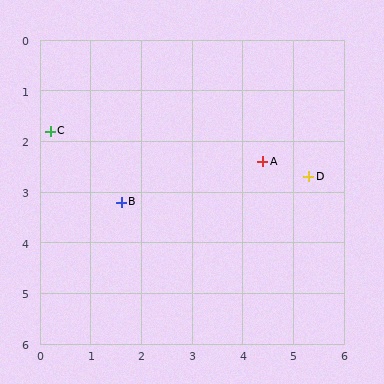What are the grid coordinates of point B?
Point B is at approximately (1.6, 3.2).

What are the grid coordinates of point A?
Point A is at approximately (4.4, 2.4).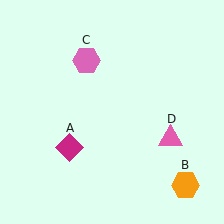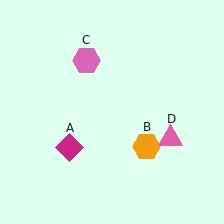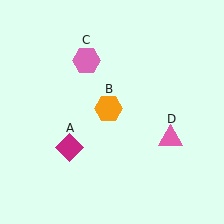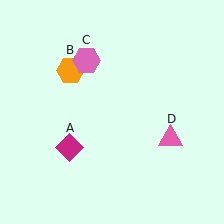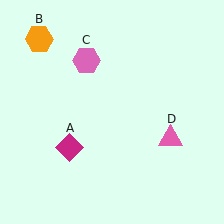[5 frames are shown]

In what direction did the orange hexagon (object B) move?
The orange hexagon (object B) moved up and to the left.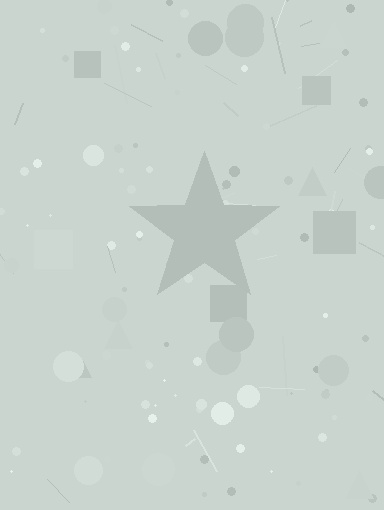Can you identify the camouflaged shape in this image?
The camouflaged shape is a star.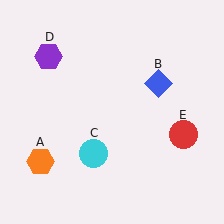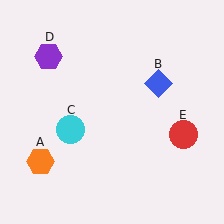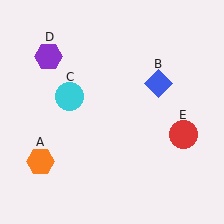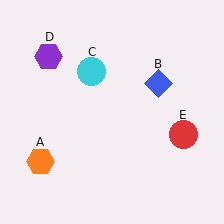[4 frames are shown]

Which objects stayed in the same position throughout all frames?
Orange hexagon (object A) and blue diamond (object B) and purple hexagon (object D) and red circle (object E) remained stationary.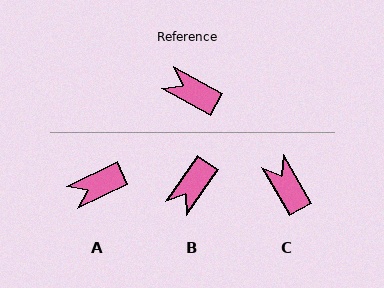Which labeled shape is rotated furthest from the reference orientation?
B, about 85 degrees away.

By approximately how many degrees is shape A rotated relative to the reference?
Approximately 54 degrees counter-clockwise.